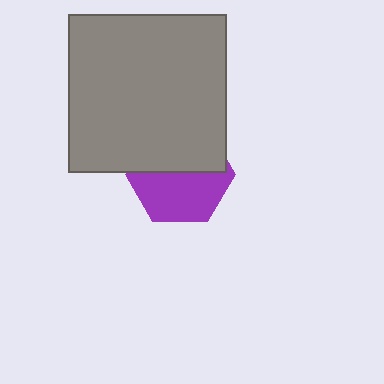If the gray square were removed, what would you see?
You would see the complete purple hexagon.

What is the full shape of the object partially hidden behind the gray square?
The partially hidden object is a purple hexagon.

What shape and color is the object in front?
The object in front is a gray square.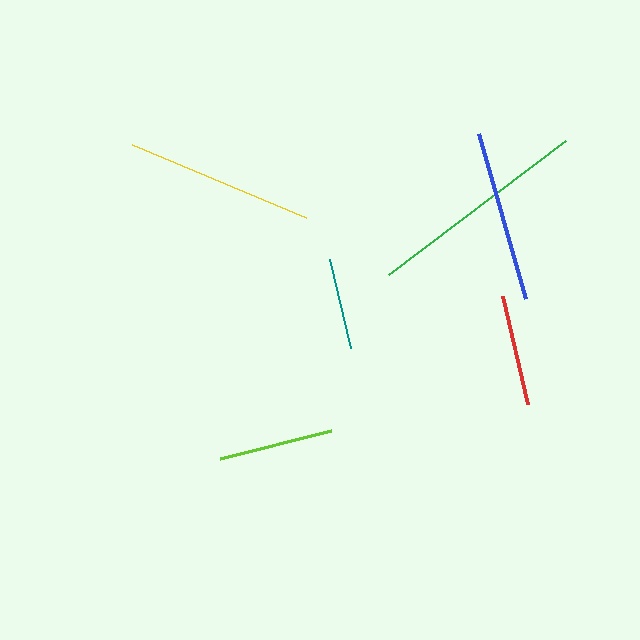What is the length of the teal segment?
The teal segment is approximately 92 pixels long.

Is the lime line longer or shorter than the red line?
The lime line is longer than the red line.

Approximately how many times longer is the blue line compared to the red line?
The blue line is approximately 1.5 times the length of the red line.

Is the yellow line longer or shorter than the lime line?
The yellow line is longer than the lime line.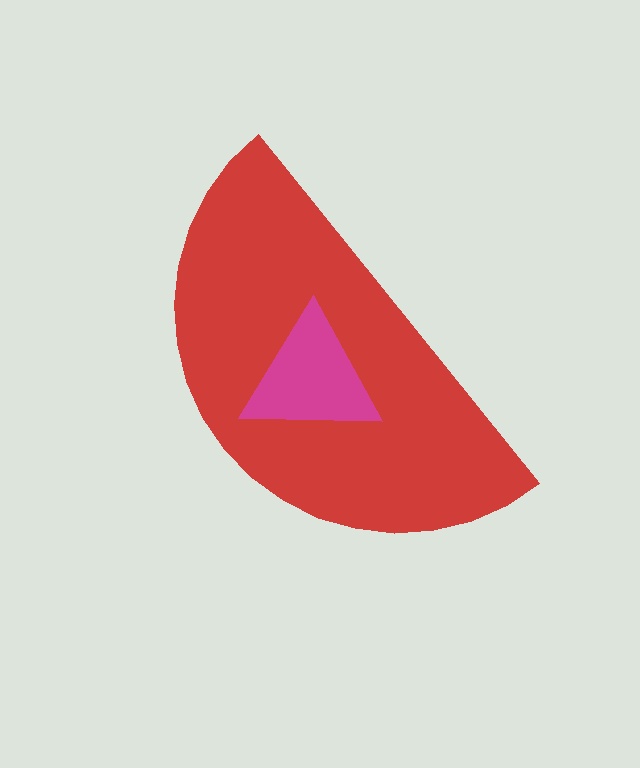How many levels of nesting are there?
2.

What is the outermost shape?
The red semicircle.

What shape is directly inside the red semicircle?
The magenta triangle.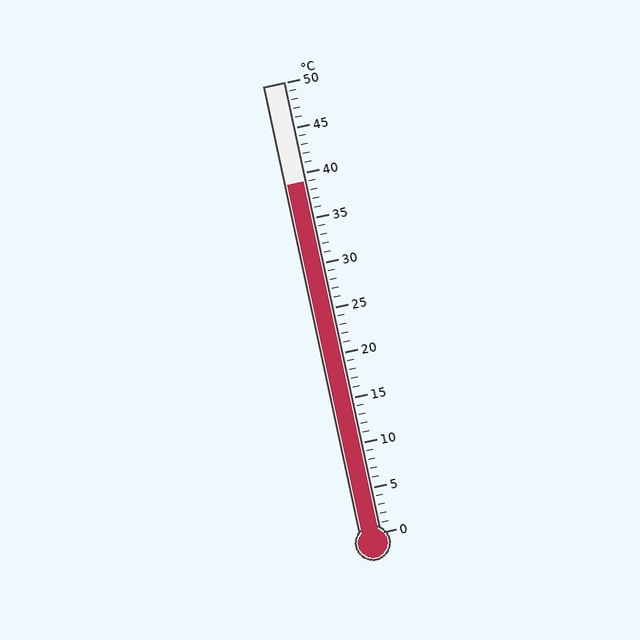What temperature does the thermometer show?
The thermometer shows approximately 39°C.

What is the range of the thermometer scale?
The thermometer scale ranges from 0°C to 50°C.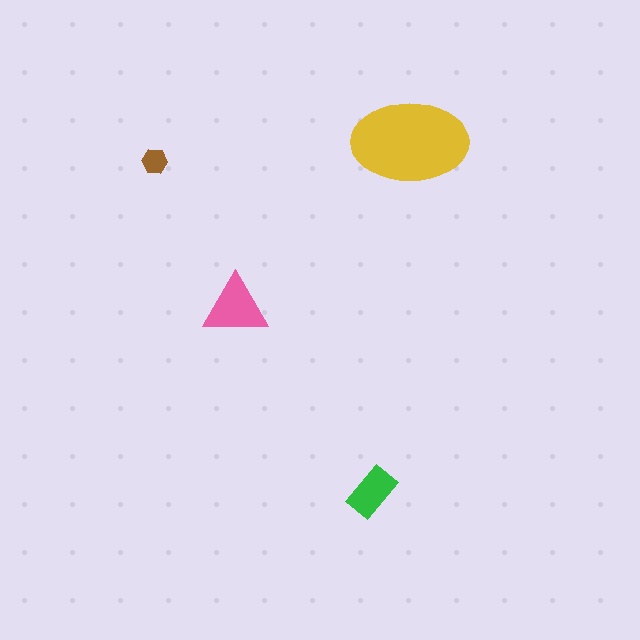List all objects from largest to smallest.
The yellow ellipse, the pink triangle, the green rectangle, the brown hexagon.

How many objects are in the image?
There are 4 objects in the image.